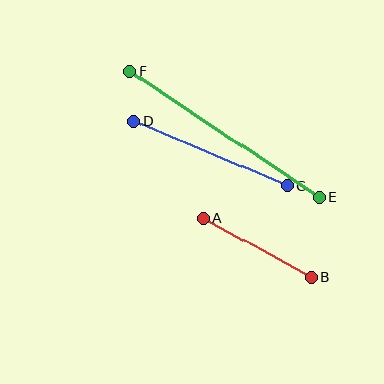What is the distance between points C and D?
The distance is approximately 166 pixels.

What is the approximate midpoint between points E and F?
The midpoint is at approximately (224, 134) pixels.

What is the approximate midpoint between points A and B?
The midpoint is at approximately (257, 248) pixels.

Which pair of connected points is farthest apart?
Points E and F are farthest apart.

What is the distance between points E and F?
The distance is approximately 228 pixels.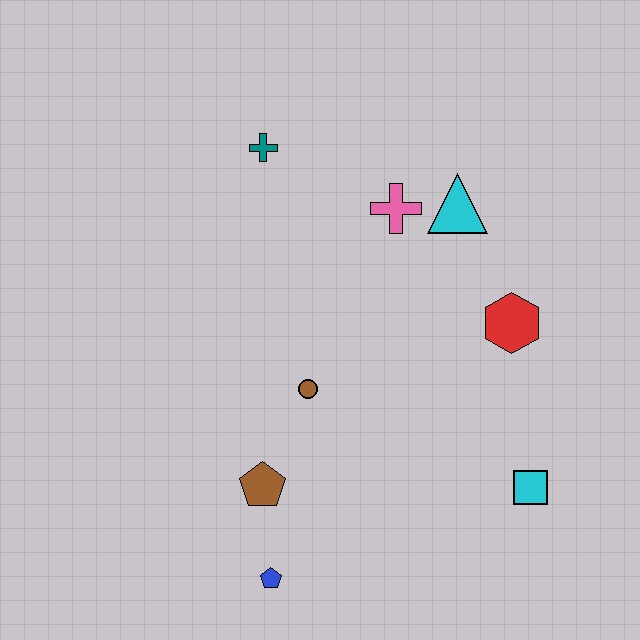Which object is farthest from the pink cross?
The blue pentagon is farthest from the pink cross.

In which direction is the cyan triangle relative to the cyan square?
The cyan triangle is above the cyan square.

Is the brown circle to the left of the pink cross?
Yes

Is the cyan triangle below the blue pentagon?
No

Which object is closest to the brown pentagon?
The blue pentagon is closest to the brown pentagon.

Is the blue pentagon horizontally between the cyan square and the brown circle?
No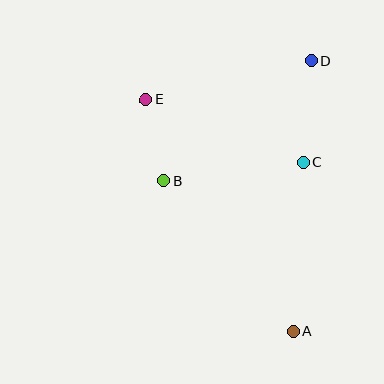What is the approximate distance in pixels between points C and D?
The distance between C and D is approximately 102 pixels.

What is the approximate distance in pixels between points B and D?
The distance between B and D is approximately 190 pixels.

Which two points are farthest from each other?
Points A and E are farthest from each other.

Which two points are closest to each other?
Points B and E are closest to each other.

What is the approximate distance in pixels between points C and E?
The distance between C and E is approximately 169 pixels.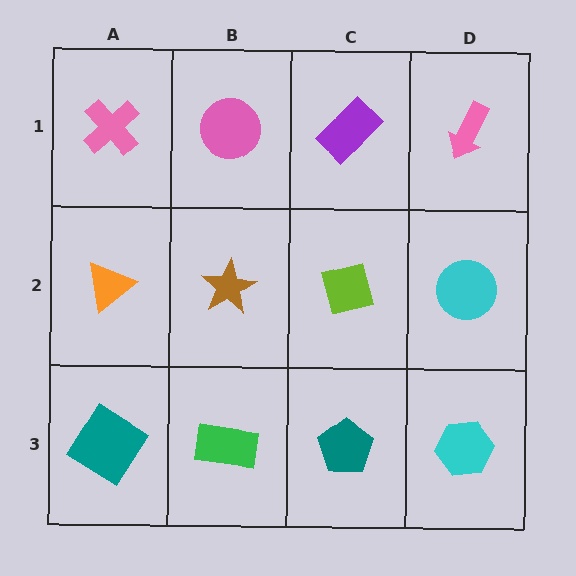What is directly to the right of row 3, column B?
A teal pentagon.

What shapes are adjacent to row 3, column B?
A brown star (row 2, column B), a teal diamond (row 3, column A), a teal pentagon (row 3, column C).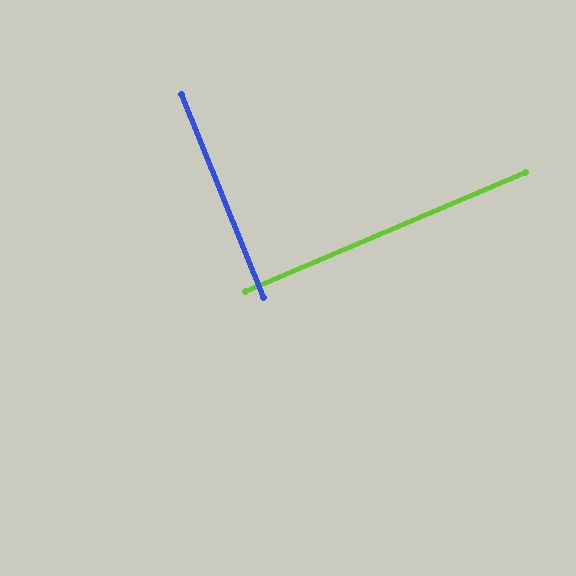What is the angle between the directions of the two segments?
Approximately 89 degrees.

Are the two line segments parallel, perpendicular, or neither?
Perpendicular — they meet at approximately 89°.